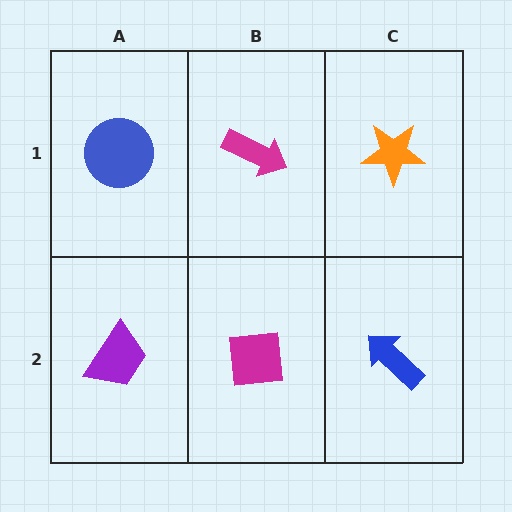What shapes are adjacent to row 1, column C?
A blue arrow (row 2, column C), a magenta arrow (row 1, column B).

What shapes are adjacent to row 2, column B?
A magenta arrow (row 1, column B), a purple trapezoid (row 2, column A), a blue arrow (row 2, column C).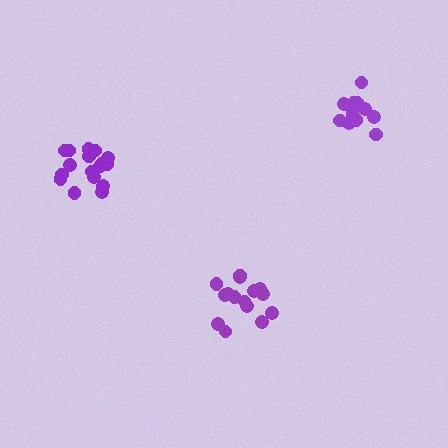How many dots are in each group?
Group 1: 15 dots, Group 2: 14 dots, Group 3: 17 dots (46 total).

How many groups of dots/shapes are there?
There are 3 groups.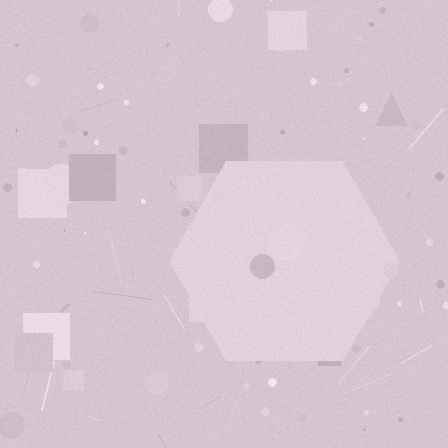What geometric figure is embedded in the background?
A hexagon is embedded in the background.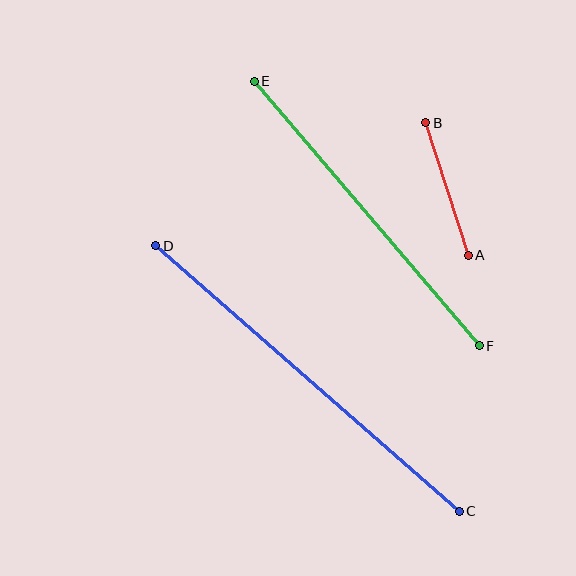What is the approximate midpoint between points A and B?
The midpoint is at approximately (447, 189) pixels.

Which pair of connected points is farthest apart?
Points C and D are farthest apart.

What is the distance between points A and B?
The distance is approximately 139 pixels.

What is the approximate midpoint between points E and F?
The midpoint is at approximately (367, 213) pixels.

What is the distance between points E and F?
The distance is approximately 347 pixels.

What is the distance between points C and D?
The distance is approximately 403 pixels.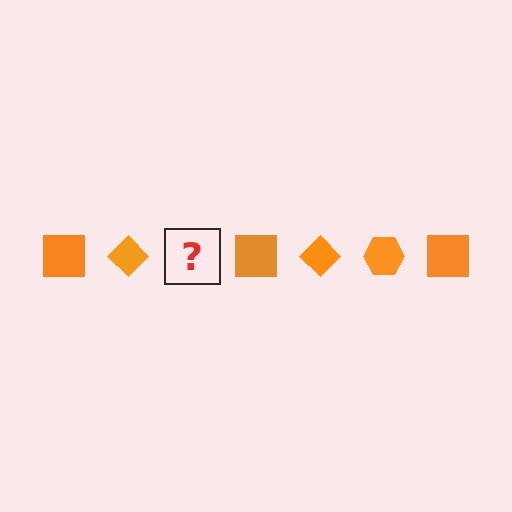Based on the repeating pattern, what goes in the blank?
The blank should be an orange hexagon.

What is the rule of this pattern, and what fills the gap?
The rule is that the pattern cycles through square, diamond, hexagon shapes in orange. The gap should be filled with an orange hexagon.